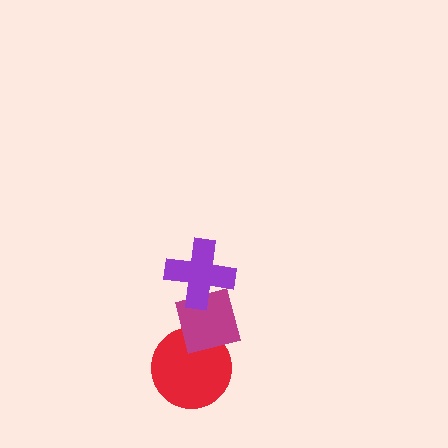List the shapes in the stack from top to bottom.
From top to bottom: the purple cross, the magenta square, the red circle.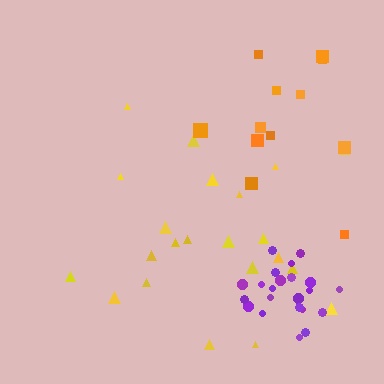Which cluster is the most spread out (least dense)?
Yellow.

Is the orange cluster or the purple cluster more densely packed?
Purple.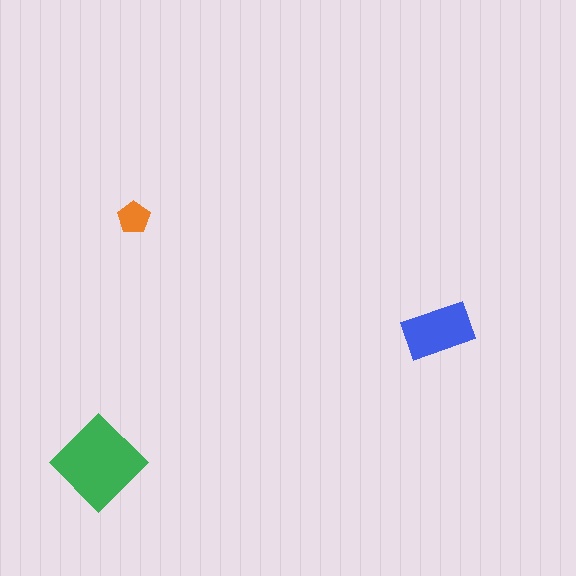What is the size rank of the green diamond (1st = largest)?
1st.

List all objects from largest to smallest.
The green diamond, the blue rectangle, the orange pentagon.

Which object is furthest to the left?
The green diamond is leftmost.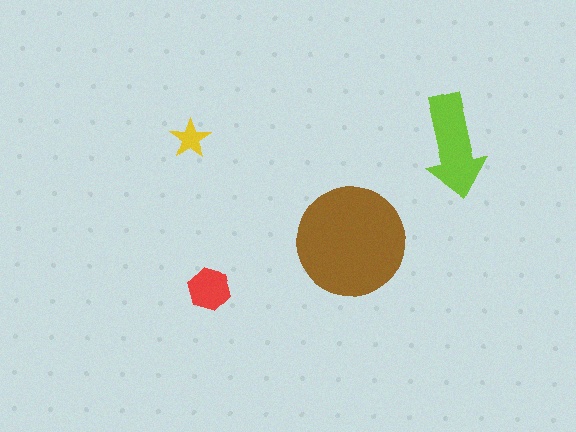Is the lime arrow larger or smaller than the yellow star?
Larger.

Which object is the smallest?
The yellow star.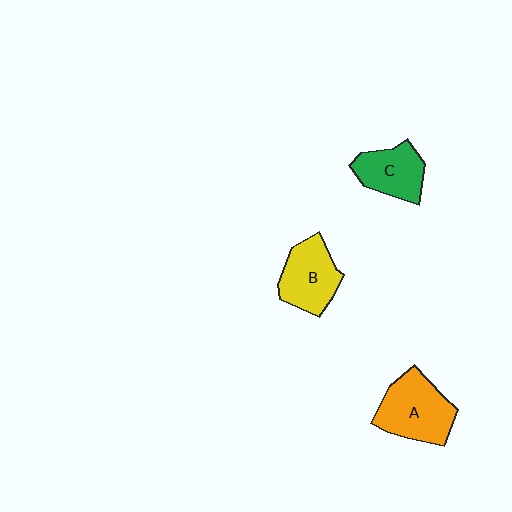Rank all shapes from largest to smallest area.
From largest to smallest: A (orange), B (yellow), C (green).